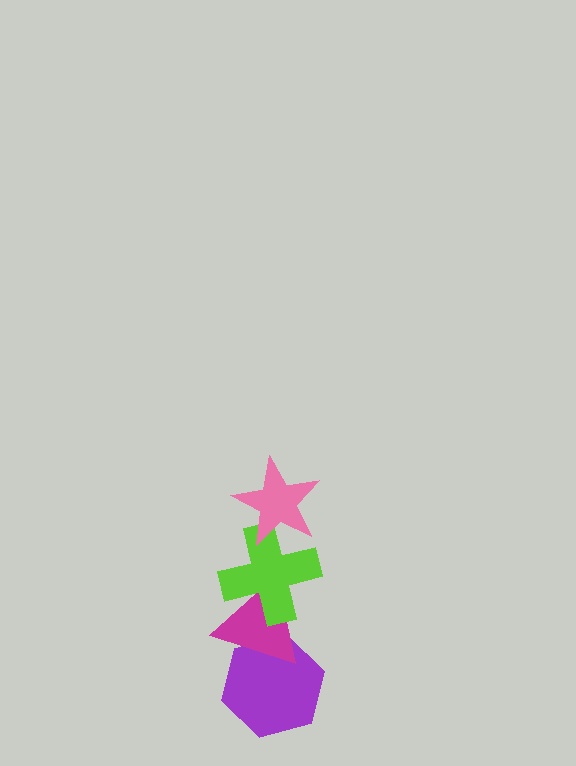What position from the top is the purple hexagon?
The purple hexagon is 4th from the top.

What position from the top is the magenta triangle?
The magenta triangle is 3rd from the top.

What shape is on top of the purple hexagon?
The magenta triangle is on top of the purple hexagon.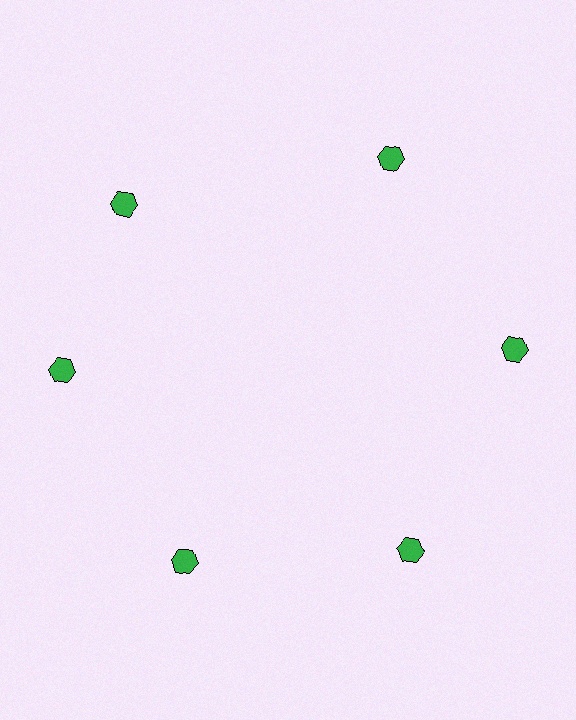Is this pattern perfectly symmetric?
No. The 6 green hexagons are arranged in a ring, but one element near the 11 o'clock position is rotated out of alignment along the ring, breaking the 6-fold rotational symmetry.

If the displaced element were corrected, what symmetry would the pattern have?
It would have 6-fold rotational symmetry — the pattern would map onto itself every 60 degrees.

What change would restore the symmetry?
The symmetry would be restored by rotating it back into even spacing with its neighbors so that all 6 hexagons sit at equal angles and equal distance from the center.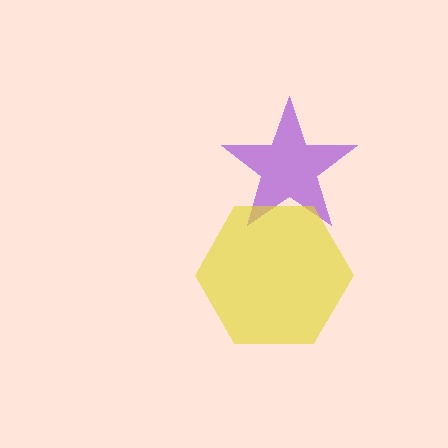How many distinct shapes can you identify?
There are 2 distinct shapes: a purple star, a yellow hexagon.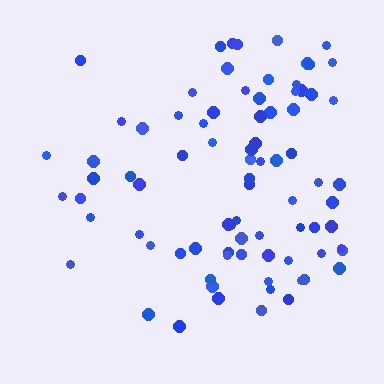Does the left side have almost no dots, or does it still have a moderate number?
Still a moderate number, just noticeably fewer than the right.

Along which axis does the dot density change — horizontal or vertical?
Horizontal.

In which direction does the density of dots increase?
From left to right, with the right side densest.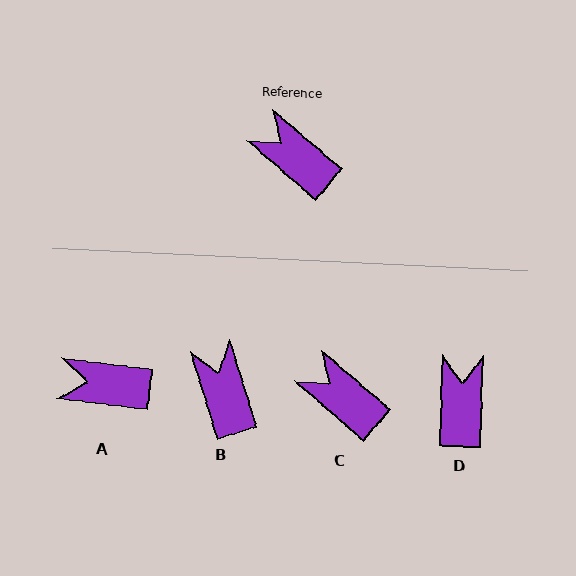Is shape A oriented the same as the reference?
No, it is off by about 34 degrees.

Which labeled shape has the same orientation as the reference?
C.